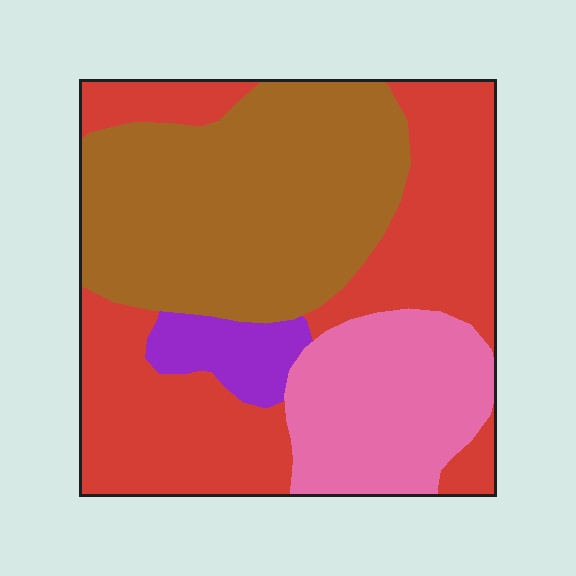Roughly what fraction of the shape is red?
Red takes up about two fifths (2/5) of the shape.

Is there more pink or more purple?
Pink.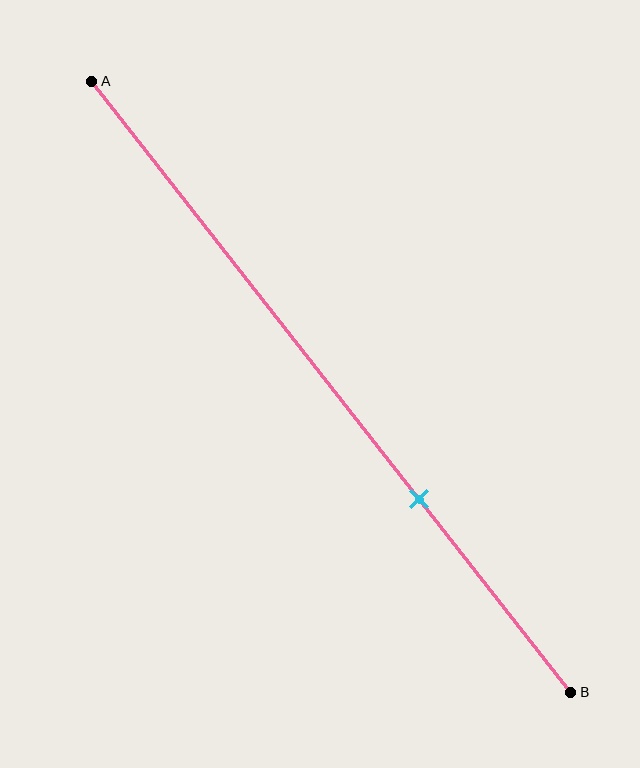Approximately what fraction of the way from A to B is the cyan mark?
The cyan mark is approximately 70% of the way from A to B.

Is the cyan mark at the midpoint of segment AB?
No, the mark is at about 70% from A, not at the 50% midpoint.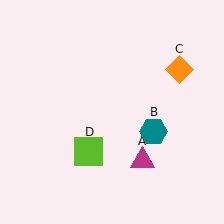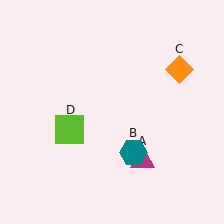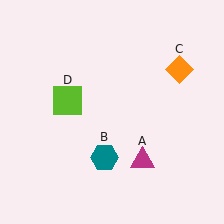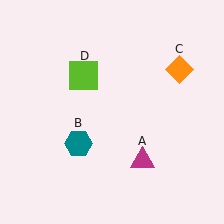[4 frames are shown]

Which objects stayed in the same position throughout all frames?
Magenta triangle (object A) and orange diamond (object C) remained stationary.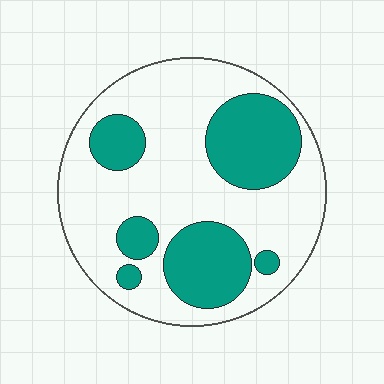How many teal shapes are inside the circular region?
6.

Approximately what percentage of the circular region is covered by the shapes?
Approximately 30%.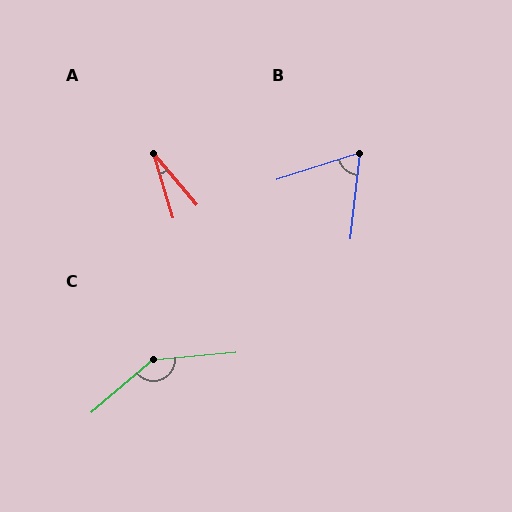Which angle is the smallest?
A, at approximately 23 degrees.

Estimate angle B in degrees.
Approximately 66 degrees.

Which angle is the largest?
C, at approximately 145 degrees.